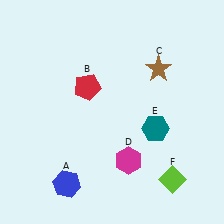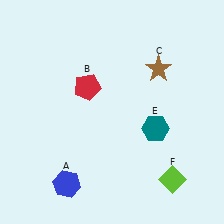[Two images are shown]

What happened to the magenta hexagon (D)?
The magenta hexagon (D) was removed in Image 2. It was in the bottom-right area of Image 1.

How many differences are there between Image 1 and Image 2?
There is 1 difference between the two images.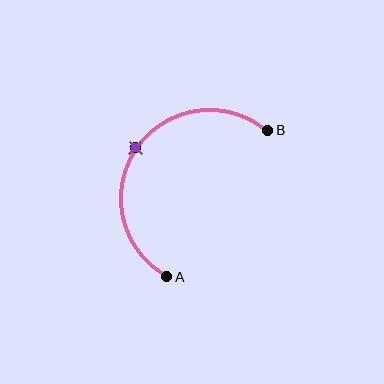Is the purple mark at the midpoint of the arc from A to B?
Yes. The purple mark lies on the arc at equal arc-length from both A and B — it is the arc midpoint.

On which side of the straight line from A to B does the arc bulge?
The arc bulges above and to the left of the straight line connecting A and B.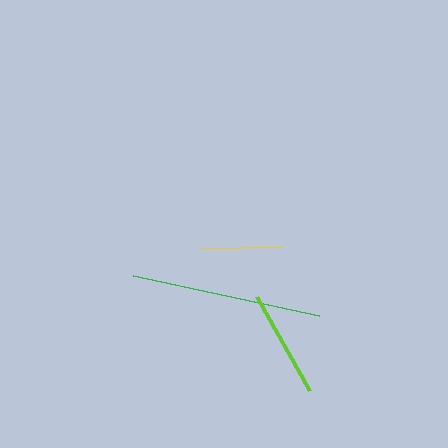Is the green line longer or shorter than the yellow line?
The green line is longer than the yellow line.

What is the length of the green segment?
The green segment is approximately 190 pixels long.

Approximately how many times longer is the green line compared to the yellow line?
The green line is approximately 2.4 times the length of the yellow line.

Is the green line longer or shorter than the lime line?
The green line is longer than the lime line.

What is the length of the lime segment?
The lime segment is approximately 108 pixels long.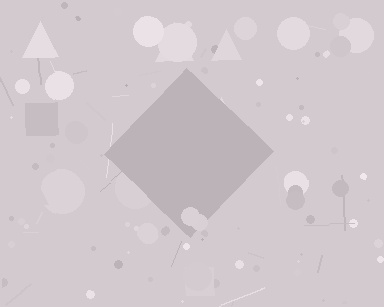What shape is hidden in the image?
A diamond is hidden in the image.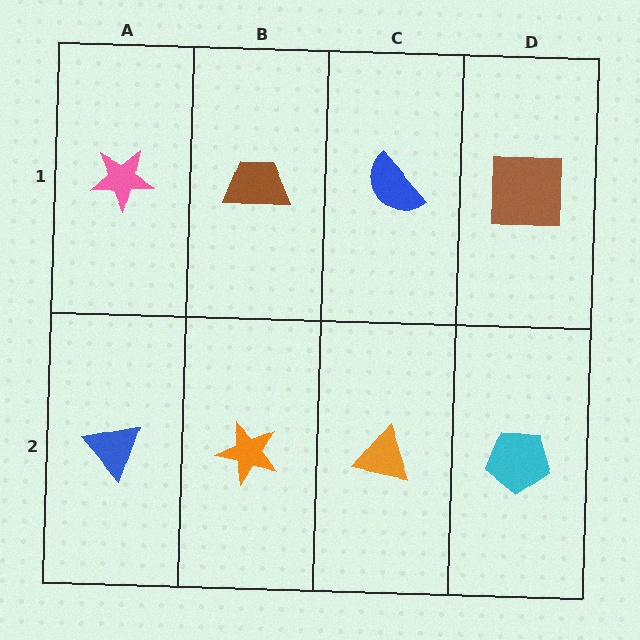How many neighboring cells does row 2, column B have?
3.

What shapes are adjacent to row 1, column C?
An orange triangle (row 2, column C), a brown trapezoid (row 1, column B), a brown square (row 1, column D).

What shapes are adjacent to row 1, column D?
A cyan pentagon (row 2, column D), a blue semicircle (row 1, column C).